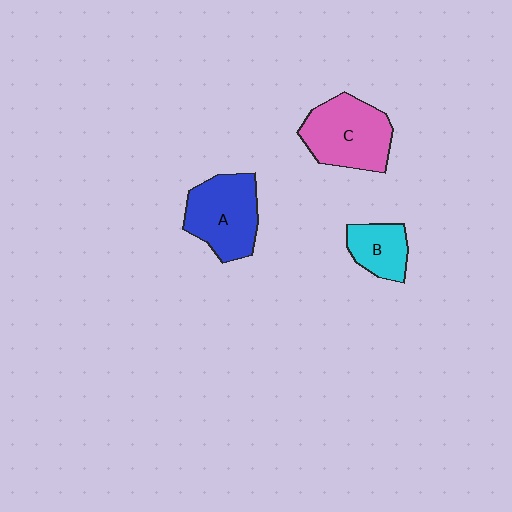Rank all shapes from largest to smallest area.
From largest to smallest: C (pink), A (blue), B (cyan).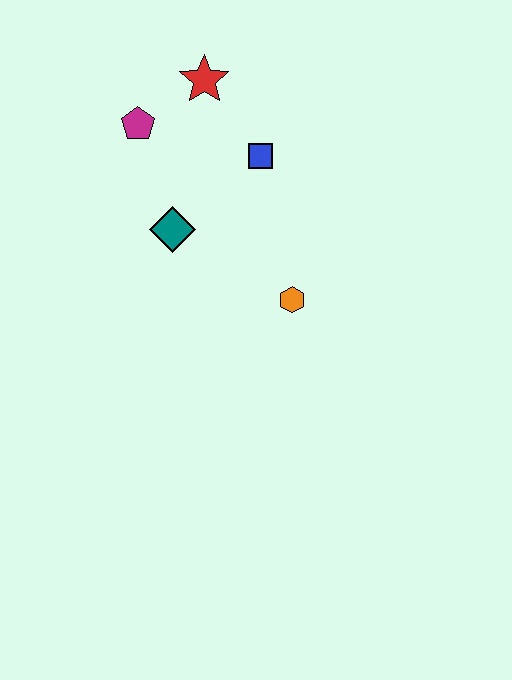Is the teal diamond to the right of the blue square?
No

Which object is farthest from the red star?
The orange hexagon is farthest from the red star.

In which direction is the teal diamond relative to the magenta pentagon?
The teal diamond is below the magenta pentagon.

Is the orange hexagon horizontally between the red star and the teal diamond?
No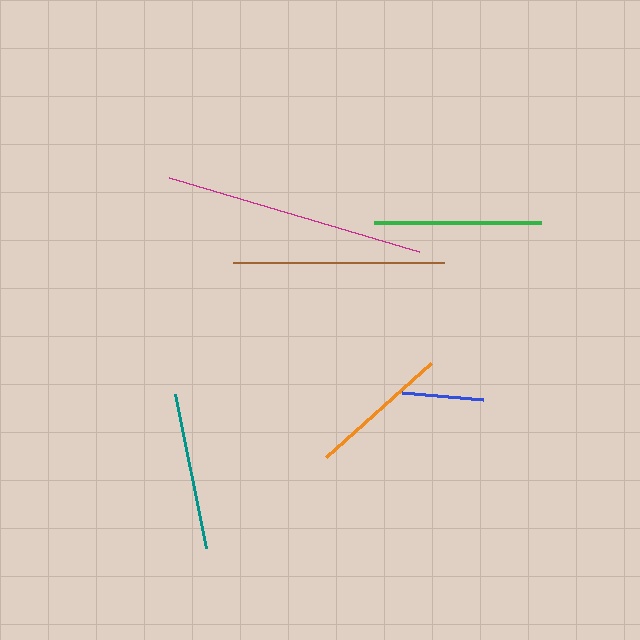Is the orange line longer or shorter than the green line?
The green line is longer than the orange line.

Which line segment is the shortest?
The blue line is the shortest at approximately 81 pixels.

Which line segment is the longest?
The magenta line is the longest at approximately 261 pixels.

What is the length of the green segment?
The green segment is approximately 167 pixels long.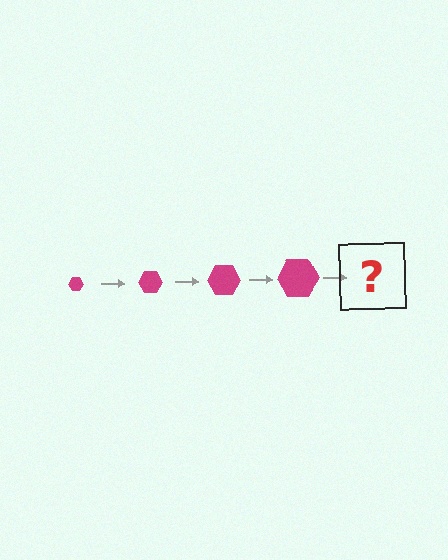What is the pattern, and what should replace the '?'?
The pattern is that the hexagon gets progressively larger each step. The '?' should be a magenta hexagon, larger than the previous one.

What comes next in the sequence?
The next element should be a magenta hexagon, larger than the previous one.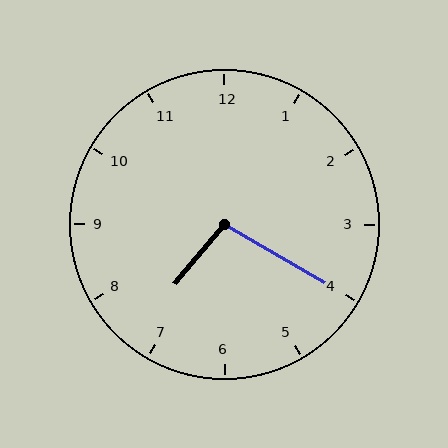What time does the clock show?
7:20.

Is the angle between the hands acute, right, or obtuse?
It is obtuse.